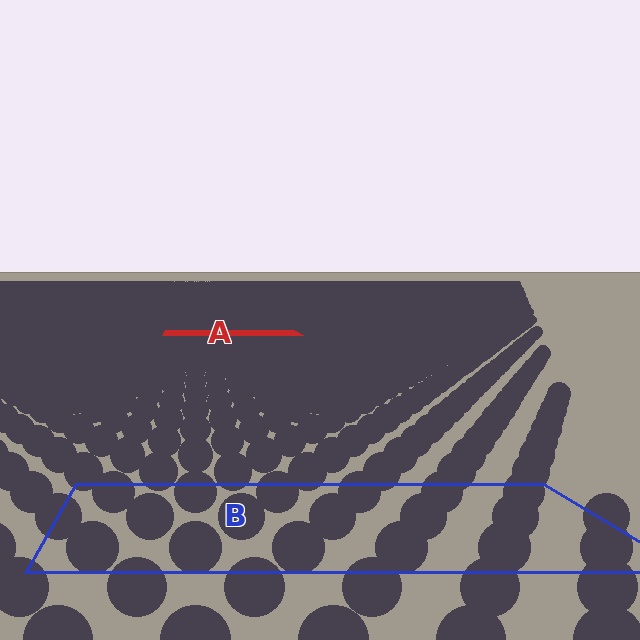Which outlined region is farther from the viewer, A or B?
Region A is farther from the viewer — the texture elements inside it appear smaller and more densely packed.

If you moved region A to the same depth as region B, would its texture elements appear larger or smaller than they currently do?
They would appear larger. At a closer depth, the same texture elements are projected at a bigger on-screen size.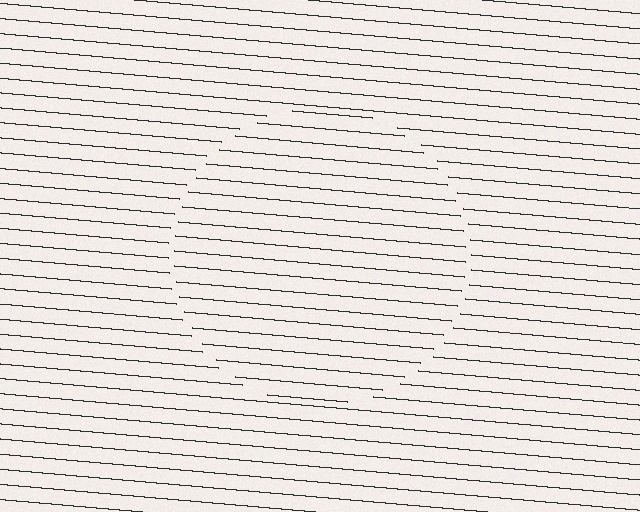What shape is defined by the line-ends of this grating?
An illusory circle. The interior of the shape contains the same grating, shifted by half a period — the contour is defined by the phase discontinuity where line-ends from the inner and outer gratings abut.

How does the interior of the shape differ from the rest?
The interior of the shape contains the same grating, shifted by half a period — the contour is defined by the phase discontinuity where line-ends from the inner and outer gratings abut.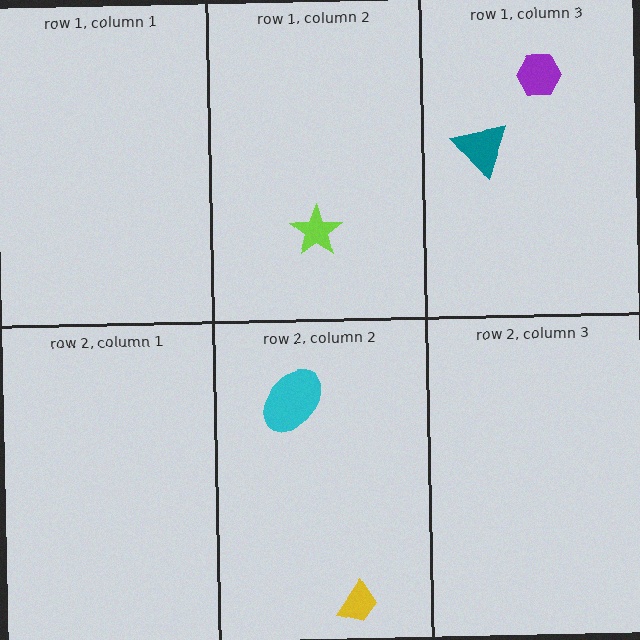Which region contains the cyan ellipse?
The row 2, column 2 region.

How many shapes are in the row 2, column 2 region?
2.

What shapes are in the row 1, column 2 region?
The lime star.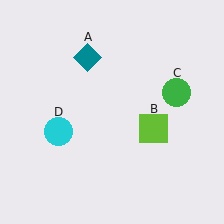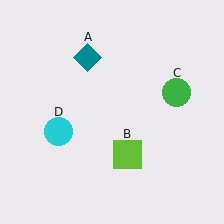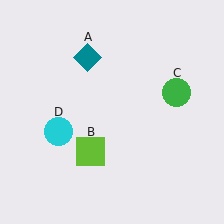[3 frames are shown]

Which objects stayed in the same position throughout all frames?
Teal diamond (object A) and green circle (object C) and cyan circle (object D) remained stationary.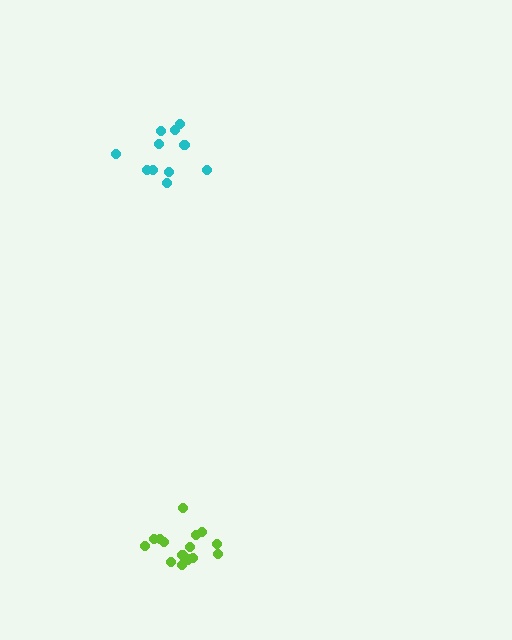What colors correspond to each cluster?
The clusters are colored: cyan, lime.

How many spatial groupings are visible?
There are 2 spatial groupings.